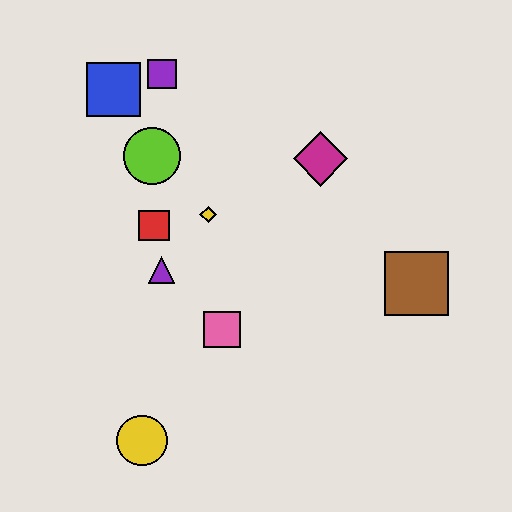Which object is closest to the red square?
The purple triangle is closest to the red square.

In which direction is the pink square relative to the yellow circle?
The pink square is above the yellow circle.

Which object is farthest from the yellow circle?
The purple square is farthest from the yellow circle.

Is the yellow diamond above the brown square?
Yes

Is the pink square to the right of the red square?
Yes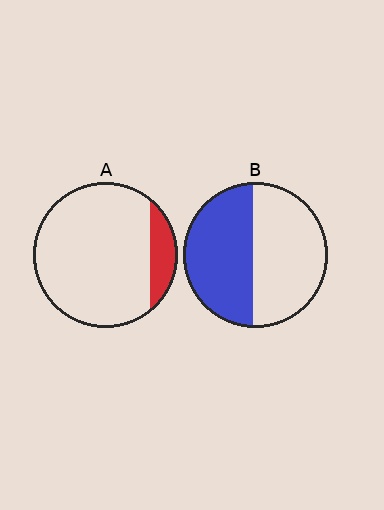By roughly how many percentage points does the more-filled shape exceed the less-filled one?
By roughly 35 percentage points (B over A).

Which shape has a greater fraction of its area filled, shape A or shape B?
Shape B.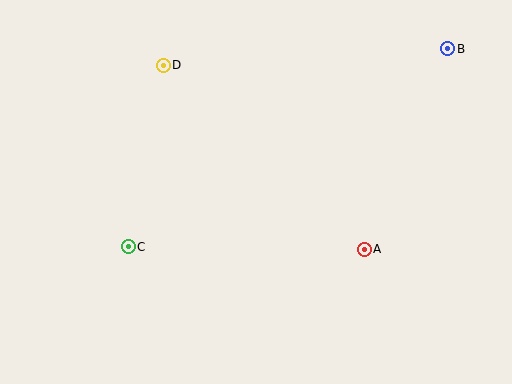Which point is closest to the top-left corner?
Point D is closest to the top-left corner.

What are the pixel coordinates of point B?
Point B is at (448, 49).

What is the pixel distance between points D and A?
The distance between D and A is 272 pixels.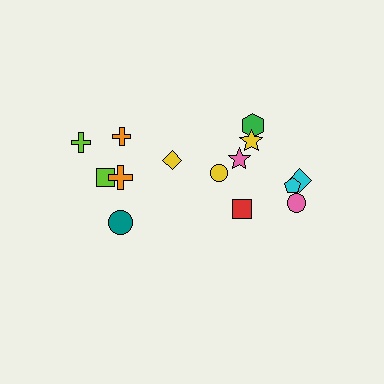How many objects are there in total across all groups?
There are 14 objects.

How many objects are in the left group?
There are 6 objects.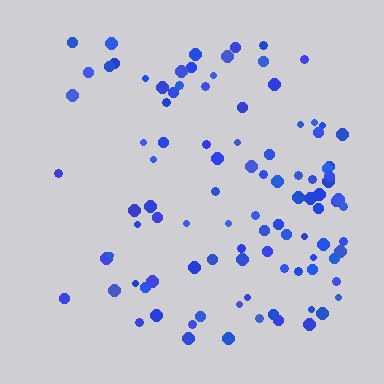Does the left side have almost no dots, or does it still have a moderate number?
Still a moderate number, just noticeably fewer than the right.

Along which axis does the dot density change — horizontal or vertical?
Horizontal.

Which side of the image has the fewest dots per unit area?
The left.